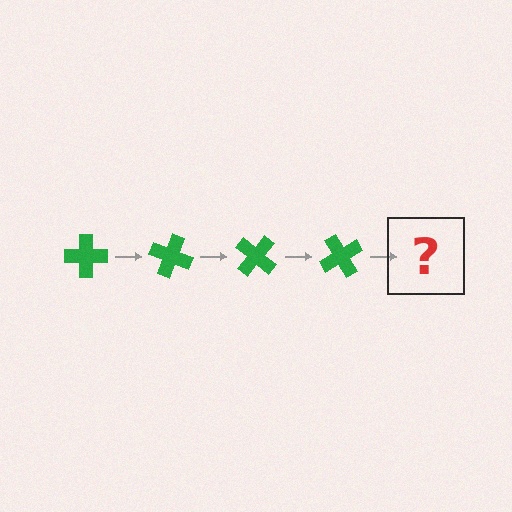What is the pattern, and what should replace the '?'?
The pattern is that the cross rotates 20 degrees each step. The '?' should be a green cross rotated 80 degrees.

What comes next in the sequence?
The next element should be a green cross rotated 80 degrees.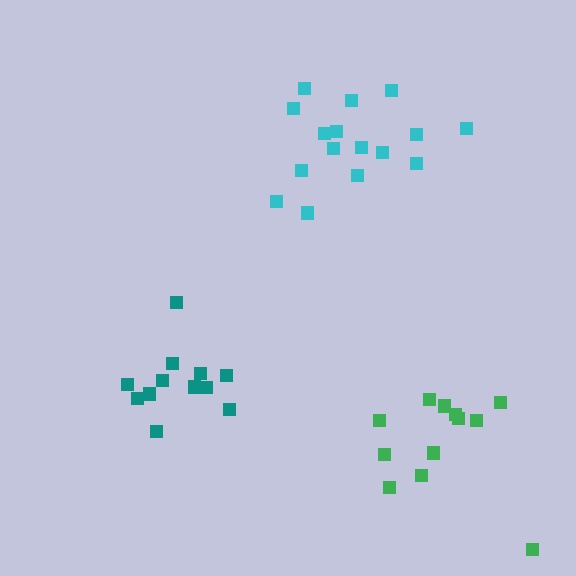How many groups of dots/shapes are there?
There are 3 groups.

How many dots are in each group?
Group 1: 12 dots, Group 2: 12 dots, Group 3: 16 dots (40 total).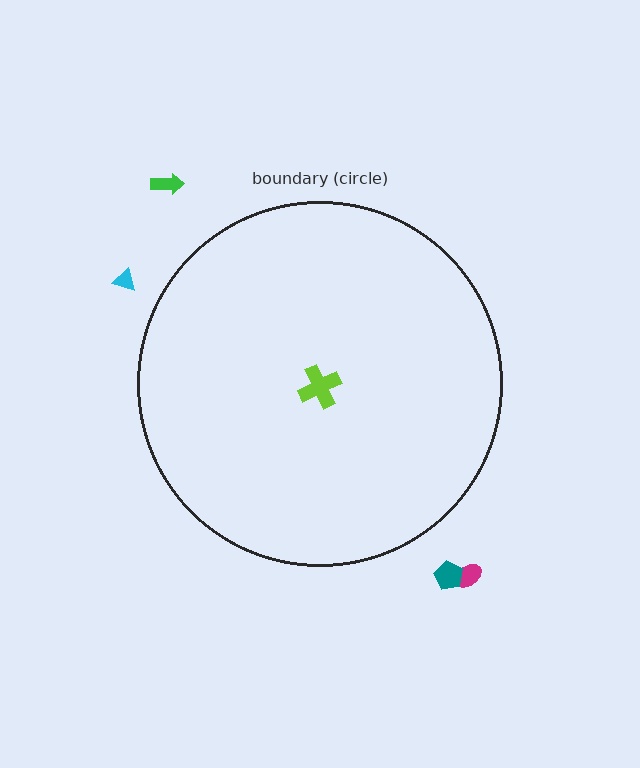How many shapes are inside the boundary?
1 inside, 4 outside.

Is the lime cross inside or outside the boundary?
Inside.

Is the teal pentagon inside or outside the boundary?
Outside.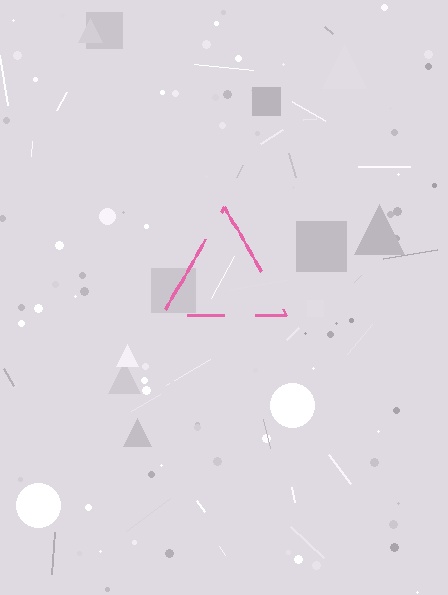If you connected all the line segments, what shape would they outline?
They would outline a triangle.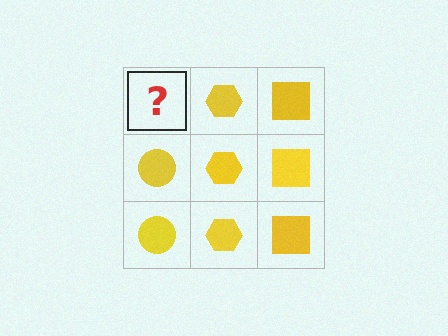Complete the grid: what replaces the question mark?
The question mark should be replaced with a yellow circle.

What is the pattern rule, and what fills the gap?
The rule is that each column has a consistent shape. The gap should be filled with a yellow circle.